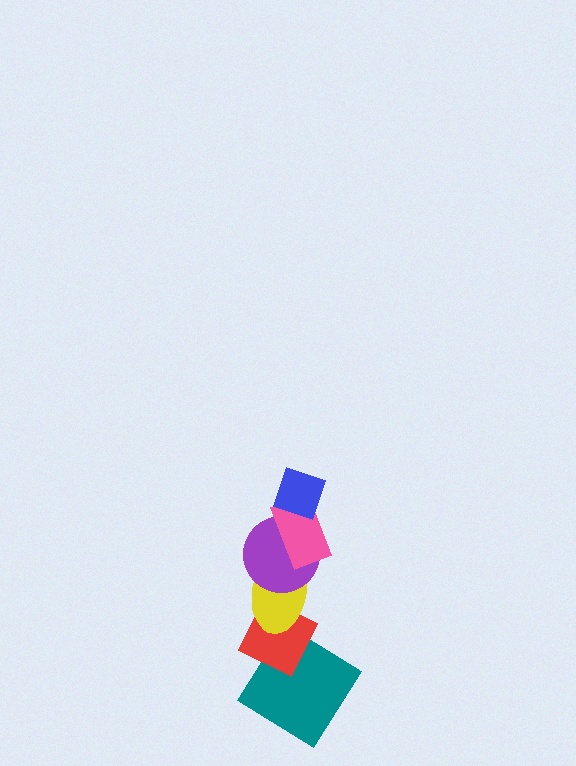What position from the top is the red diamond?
The red diamond is 5th from the top.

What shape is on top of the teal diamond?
The red diamond is on top of the teal diamond.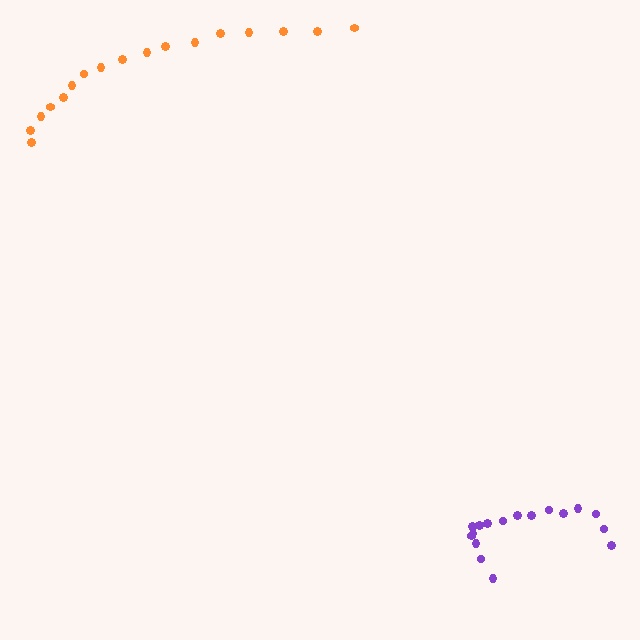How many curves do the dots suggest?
There are 2 distinct paths.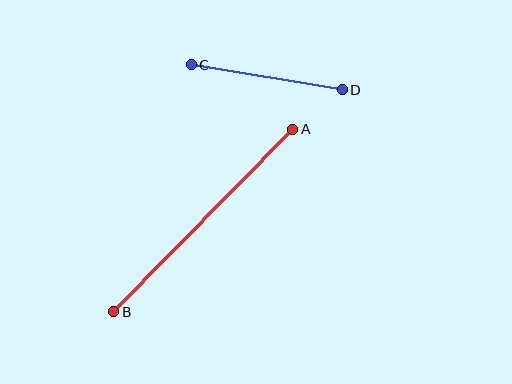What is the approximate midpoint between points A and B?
The midpoint is at approximately (203, 221) pixels.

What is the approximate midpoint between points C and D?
The midpoint is at approximately (267, 77) pixels.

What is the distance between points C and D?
The distance is approximately 153 pixels.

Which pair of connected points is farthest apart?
Points A and B are farthest apart.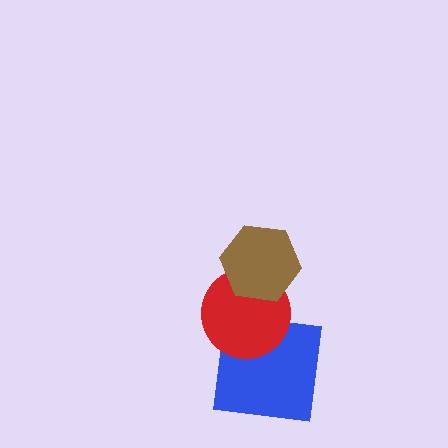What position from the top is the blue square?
The blue square is 3rd from the top.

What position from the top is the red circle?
The red circle is 2nd from the top.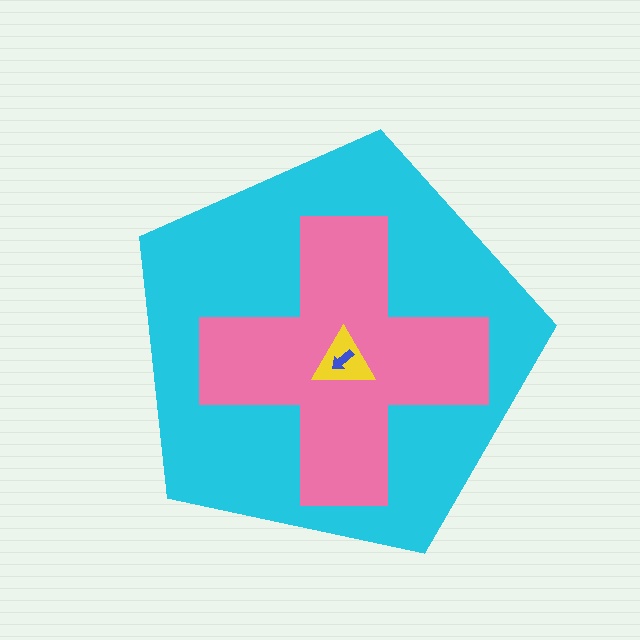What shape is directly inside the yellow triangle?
The blue arrow.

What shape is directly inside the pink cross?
The yellow triangle.